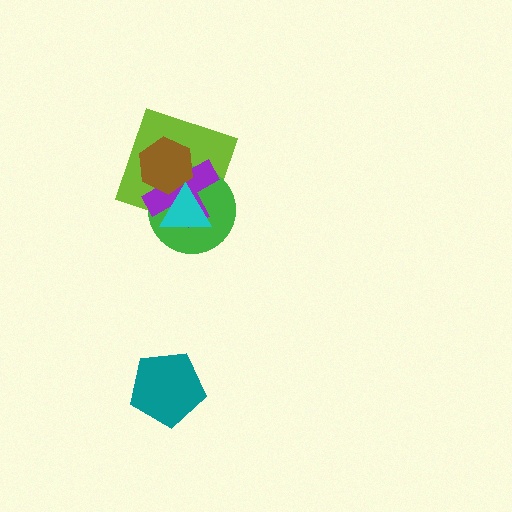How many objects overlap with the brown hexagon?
4 objects overlap with the brown hexagon.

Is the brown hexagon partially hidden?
Yes, it is partially covered by another shape.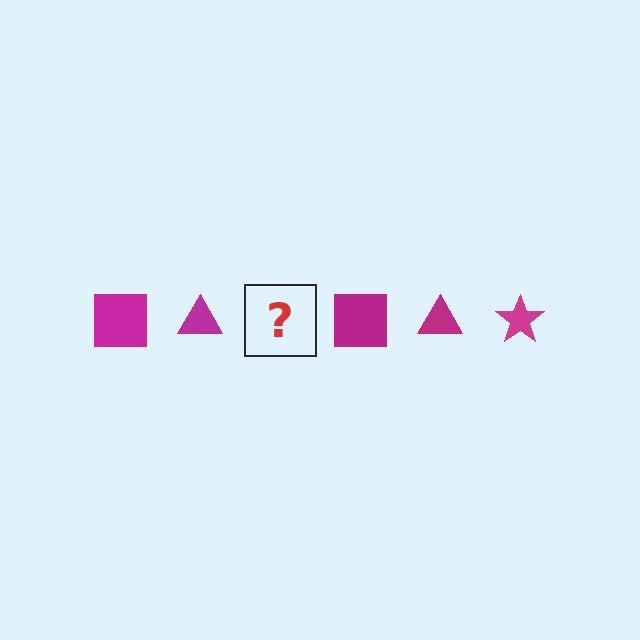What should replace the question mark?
The question mark should be replaced with a magenta star.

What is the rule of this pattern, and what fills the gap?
The rule is that the pattern cycles through square, triangle, star shapes in magenta. The gap should be filled with a magenta star.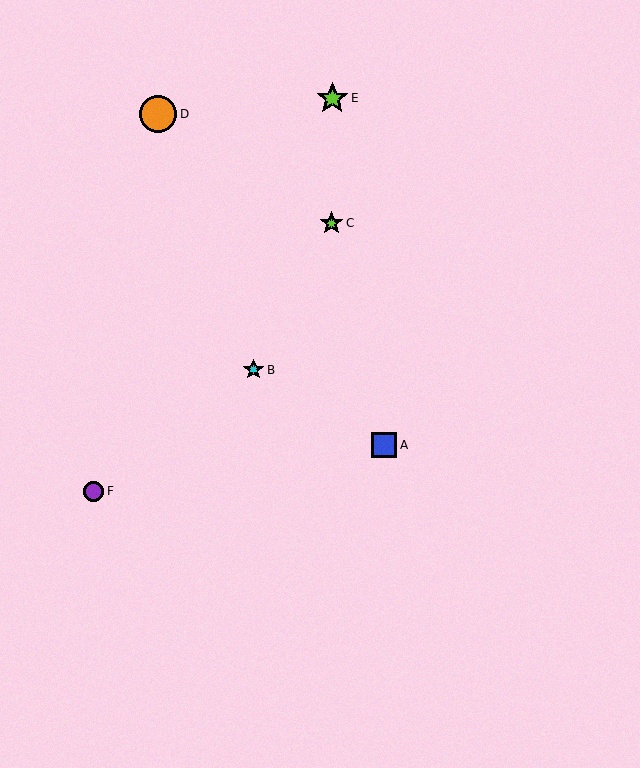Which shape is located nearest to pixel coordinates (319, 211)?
The lime star (labeled C) at (331, 223) is nearest to that location.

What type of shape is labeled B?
Shape B is a cyan star.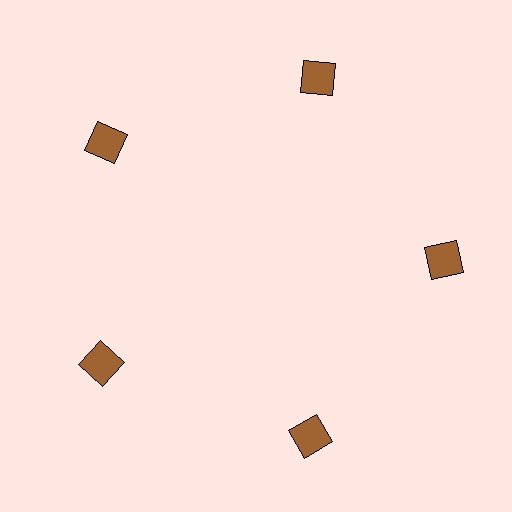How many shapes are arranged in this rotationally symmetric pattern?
There are 5 shapes, arranged in 5 groups of 1.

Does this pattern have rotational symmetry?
Yes, this pattern has 5-fold rotational symmetry. It looks the same after rotating 72 degrees around the center.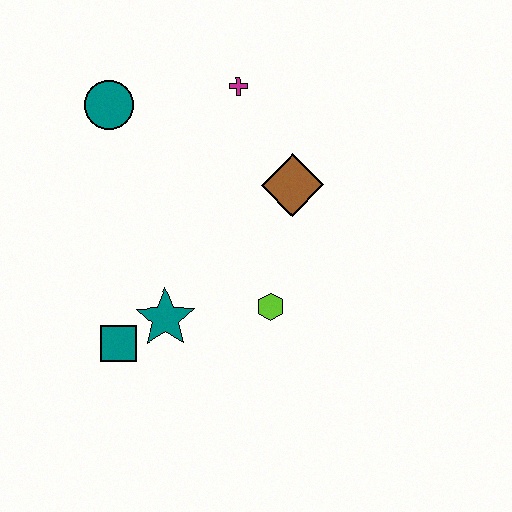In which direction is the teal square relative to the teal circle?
The teal square is below the teal circle.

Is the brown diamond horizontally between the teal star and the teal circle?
No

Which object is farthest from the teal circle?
The lime hexagon is farthest from the teal circle.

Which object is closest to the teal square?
The teal star is closest to the teal square.